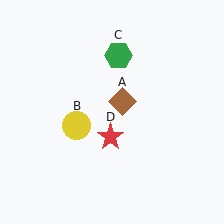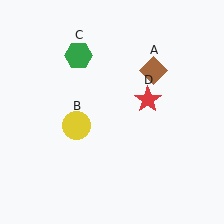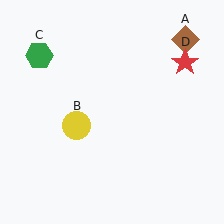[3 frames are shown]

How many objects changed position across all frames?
3 objects changed position: brown diamond (object A), green hexagon (object C), red star (object D).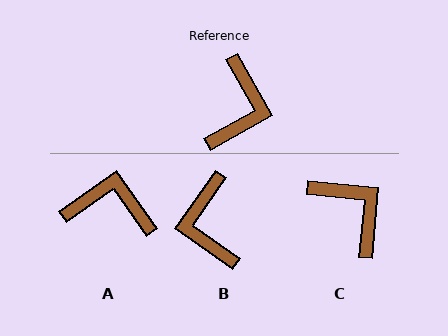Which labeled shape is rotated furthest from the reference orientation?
B, about 155 degrees away.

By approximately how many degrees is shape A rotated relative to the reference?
Approximately 96 degrees counter-clockwise.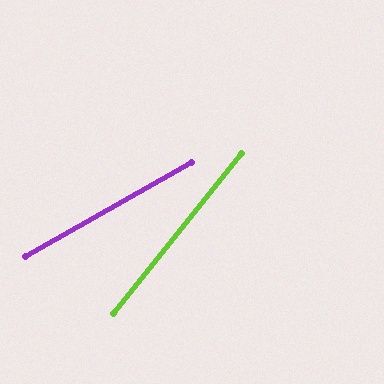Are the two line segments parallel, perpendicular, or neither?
Neither parallel nor perpendicular — they differ by about 22°.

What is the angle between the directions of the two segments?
Approximately 22 degrees.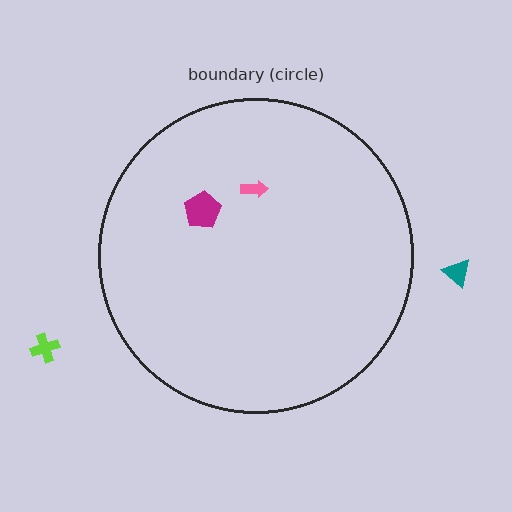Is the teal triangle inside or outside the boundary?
Outside.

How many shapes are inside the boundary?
2 inside, 2 outside.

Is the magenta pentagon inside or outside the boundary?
Inside.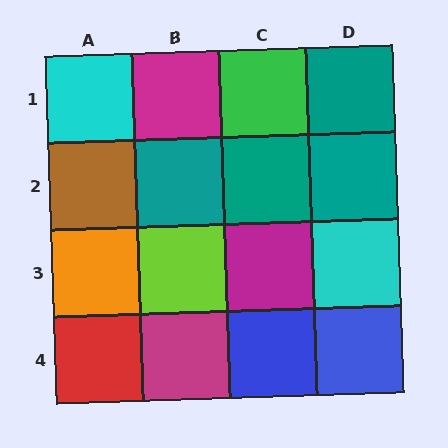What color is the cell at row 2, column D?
Teal.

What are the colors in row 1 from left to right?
Cyan, magenta, green, teal.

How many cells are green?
1 cell is green.